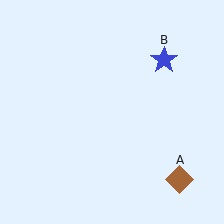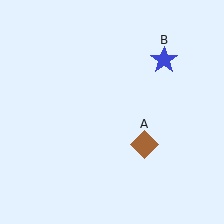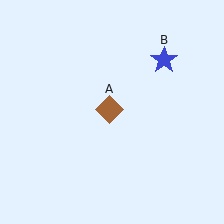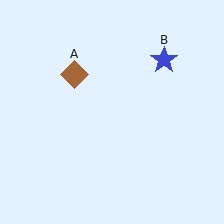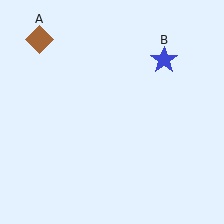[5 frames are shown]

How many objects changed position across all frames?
1 object changed position: brown diamond (object A).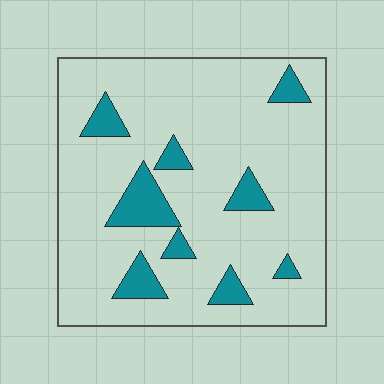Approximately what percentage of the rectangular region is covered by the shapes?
Approximately 15%.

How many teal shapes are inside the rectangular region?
9.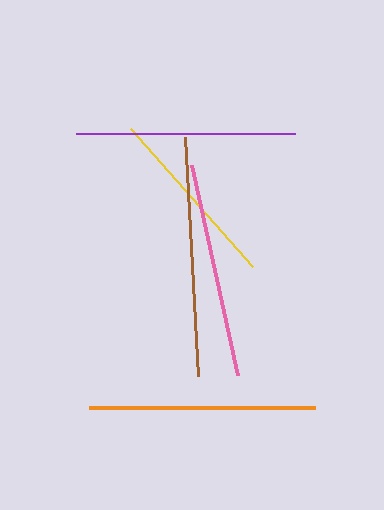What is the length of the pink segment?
The pink segment is approximately 215 pixels long.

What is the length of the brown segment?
The brown segment is approximately 239 pixels long.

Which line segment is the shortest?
The yellow line is the shortest at approximately 184 pixels.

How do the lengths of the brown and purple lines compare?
The brown and purple lines are approximately the same length.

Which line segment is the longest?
The brown line is the longest at approximately 239 pixels.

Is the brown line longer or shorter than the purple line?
The brown line is longer than the purple line.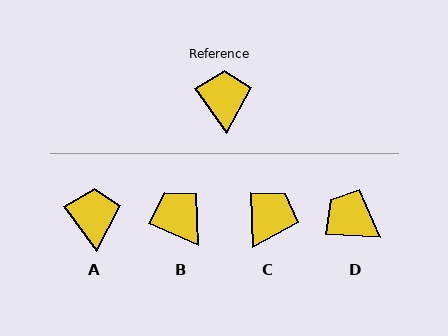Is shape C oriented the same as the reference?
No, it is off by about 34 degrees.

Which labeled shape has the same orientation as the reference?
A.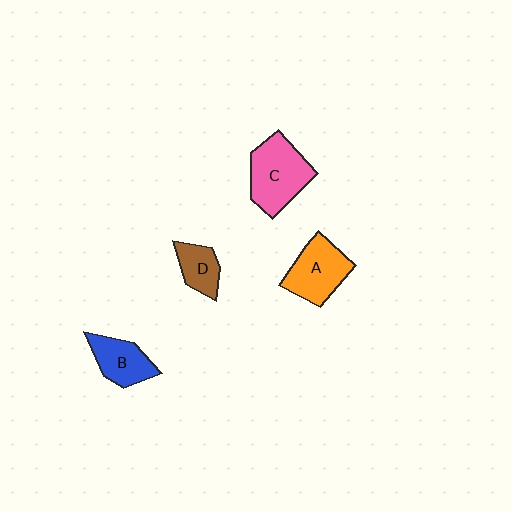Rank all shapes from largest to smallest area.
From largest to smallest: C (pink), A (orange), B (blue), D (brown).